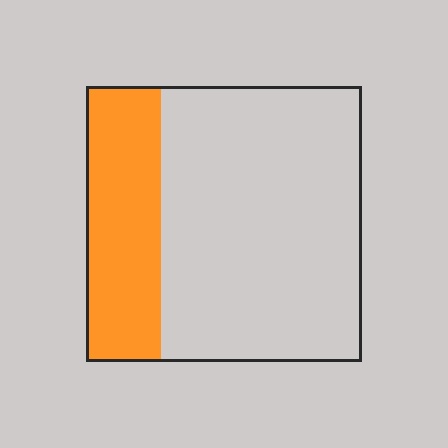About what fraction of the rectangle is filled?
About one quarter (1/4).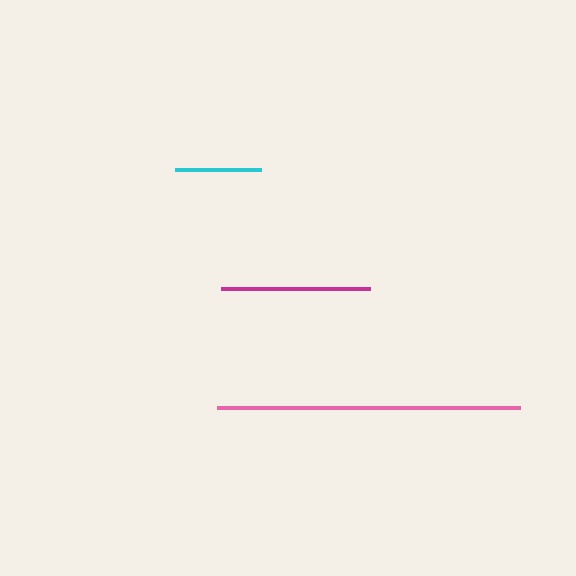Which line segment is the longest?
The pink line is the longest at approximately 303 pixels.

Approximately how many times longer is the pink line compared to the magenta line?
The pink line is approximately 2.0 times the length of the magenta line.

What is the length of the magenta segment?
The magenta segment is approximately 149 pixels long.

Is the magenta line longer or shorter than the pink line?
The pink line is longer than the magenta line.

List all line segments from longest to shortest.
From longest to shortest: pink, magenta, cyan.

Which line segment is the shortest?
The cyan line is the shortest at approximately 86 pixels.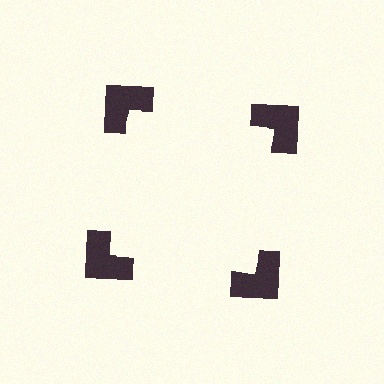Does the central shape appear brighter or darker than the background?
It typically appears slightly brighter than the background, even though no actual brightness change is drawn.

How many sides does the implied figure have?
4 sides.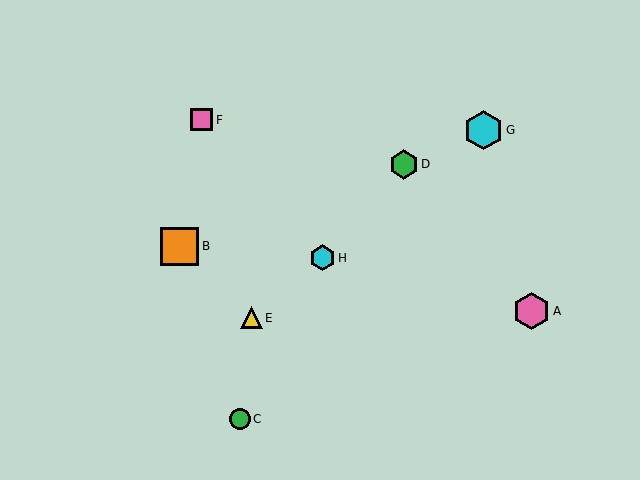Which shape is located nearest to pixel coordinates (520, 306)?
The pink hexagon (labeled A) at (531, 311) is nearest to that location.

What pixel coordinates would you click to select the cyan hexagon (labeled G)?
Click at (484, 130) to select the cyan hexagon G.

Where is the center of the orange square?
The center of the orange square is at (180, 246).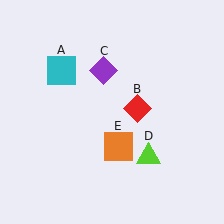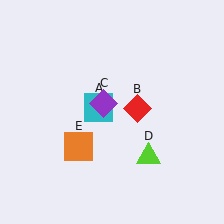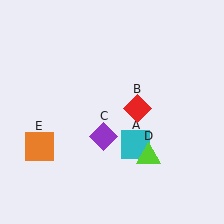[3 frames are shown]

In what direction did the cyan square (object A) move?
The cyan square (object A) moved down and to the right.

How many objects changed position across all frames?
3 objects changed position: cyan square (object A), purple diamond (object C), orange square (object E).